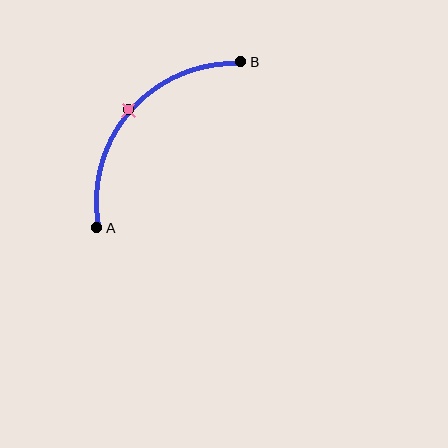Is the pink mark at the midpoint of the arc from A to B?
Yes. The pink mark lies on the arc at equal arc-length from both A and B — it is the arc midpoint.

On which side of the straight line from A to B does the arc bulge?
The arc bulges above and to the left of the straight line connecting A and B.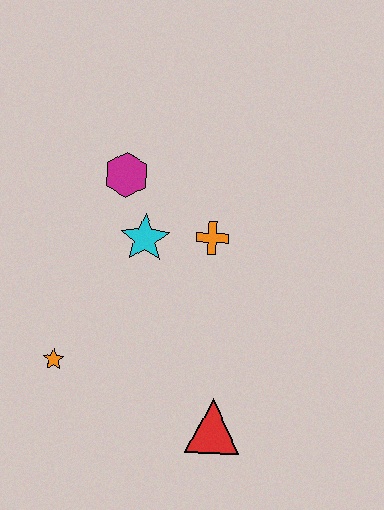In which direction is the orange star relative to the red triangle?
The orange star is to the left of the red triangle.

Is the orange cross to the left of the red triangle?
Yes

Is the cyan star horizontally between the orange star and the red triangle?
Yes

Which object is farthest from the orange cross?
The orange star is farthest from the orange cross.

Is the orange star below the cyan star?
Yes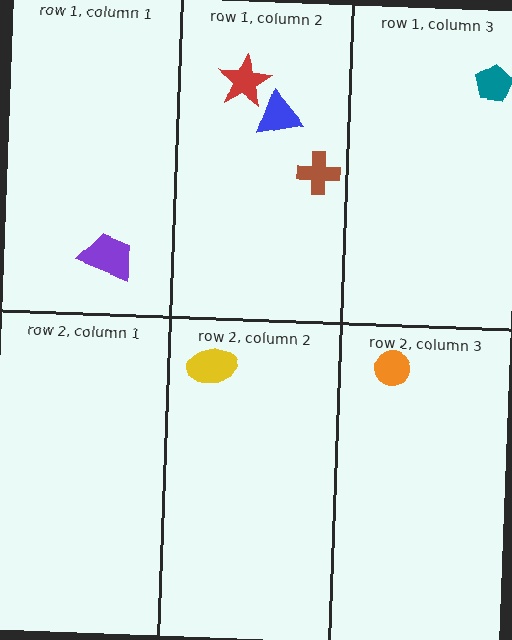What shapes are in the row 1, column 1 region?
The purple trapezoid.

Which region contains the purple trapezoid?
The row 1, column 1 region.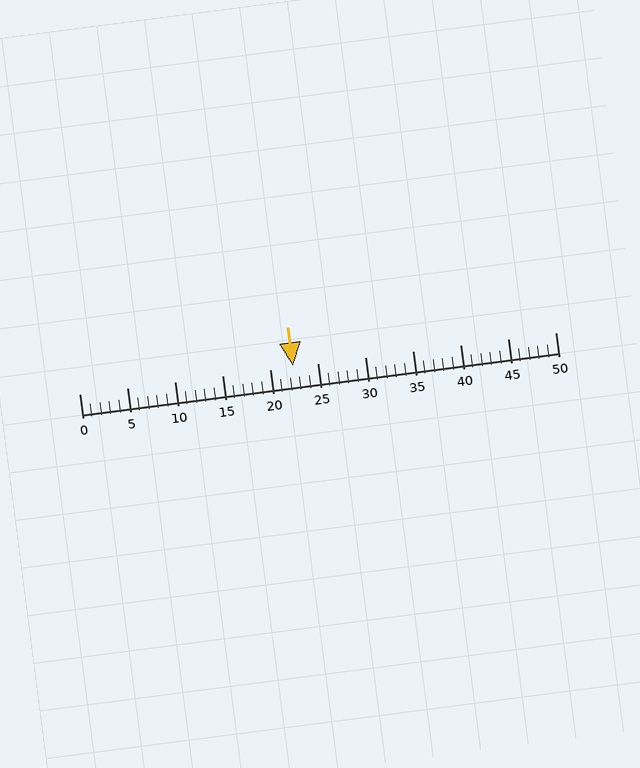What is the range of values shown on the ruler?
The ruler shows values from 0 to 50.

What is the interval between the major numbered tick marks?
The major tick marks are spaced 5 units apart.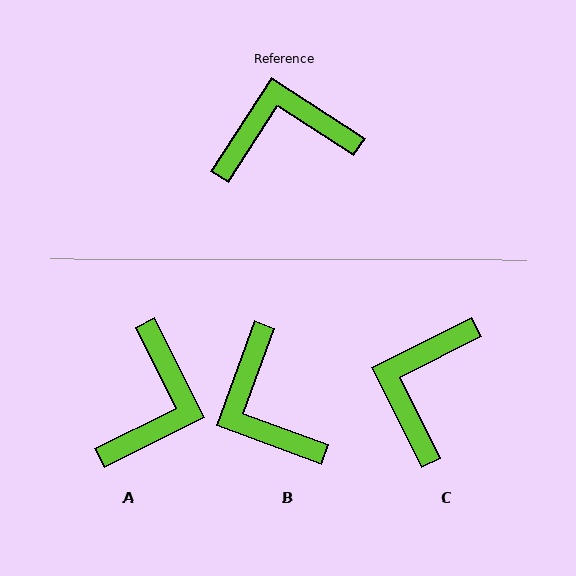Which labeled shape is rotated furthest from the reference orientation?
A, about 121 degrees away.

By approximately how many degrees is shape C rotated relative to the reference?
Approximately 59 degrees counter-clockwise.